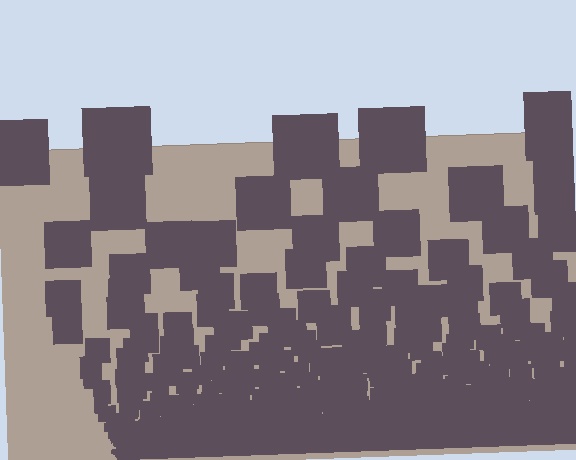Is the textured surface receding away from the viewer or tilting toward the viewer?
The surface appears to tilt toward the viewer. Texture elements get larger and sparser toward the top.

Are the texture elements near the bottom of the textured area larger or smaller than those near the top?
Smaller. The gradient is inverted — elements near the bottom are smaller and denser.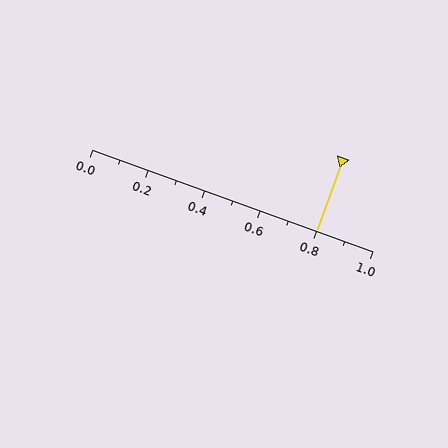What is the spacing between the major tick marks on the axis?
The major ticks are spaced 0.2 apart.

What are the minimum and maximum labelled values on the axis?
The axis runs from 0.0 to 1.0.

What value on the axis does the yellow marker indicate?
The marker indicates approximately 0.8.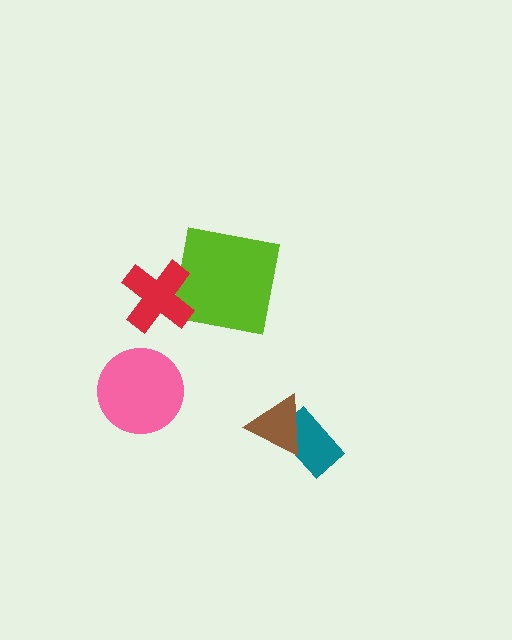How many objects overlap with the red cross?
1 object overlaps with the red cross.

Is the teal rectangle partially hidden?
Yes, it is partially covered by another shape.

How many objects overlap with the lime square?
1 object overlaps with the lime square.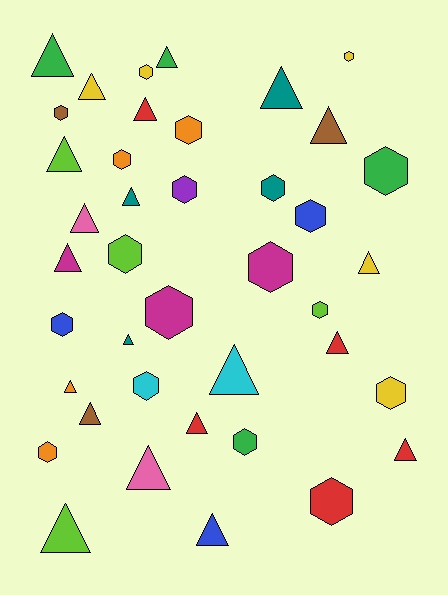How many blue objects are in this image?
There are 3 blue objects.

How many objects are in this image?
There are 40 objects.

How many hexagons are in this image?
There are 19 hexagons.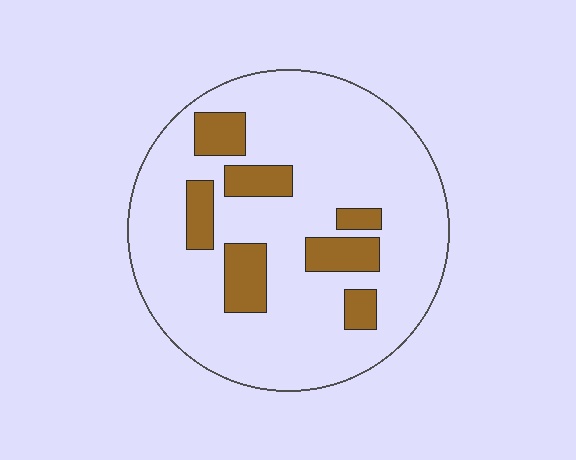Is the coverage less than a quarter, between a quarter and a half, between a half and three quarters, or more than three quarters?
Less than a quarter.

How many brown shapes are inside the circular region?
7.